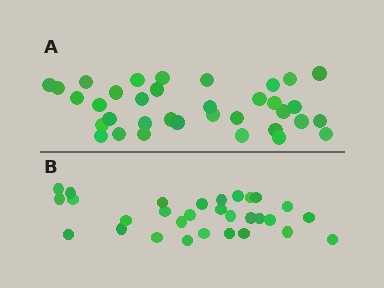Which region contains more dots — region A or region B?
Region A (the top region) has more dots.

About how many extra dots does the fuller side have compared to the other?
Region A has about 5 more dots than region B.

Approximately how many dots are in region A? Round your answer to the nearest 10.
About 40 dots. (The exact count is 35, which rounds to 40.)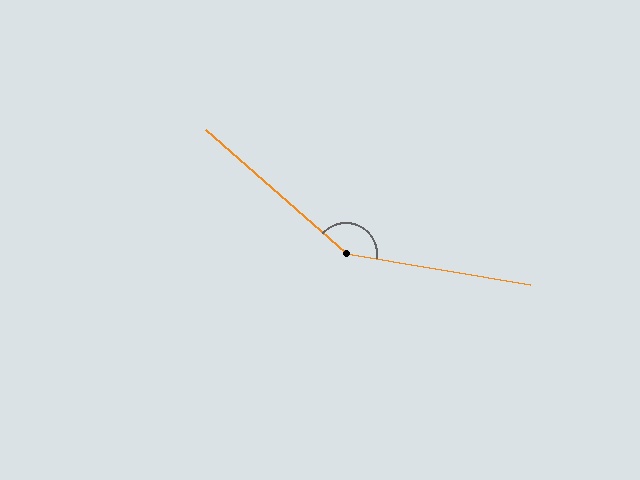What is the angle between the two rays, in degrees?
Approximately 148 degrees.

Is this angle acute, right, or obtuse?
It is obtuse.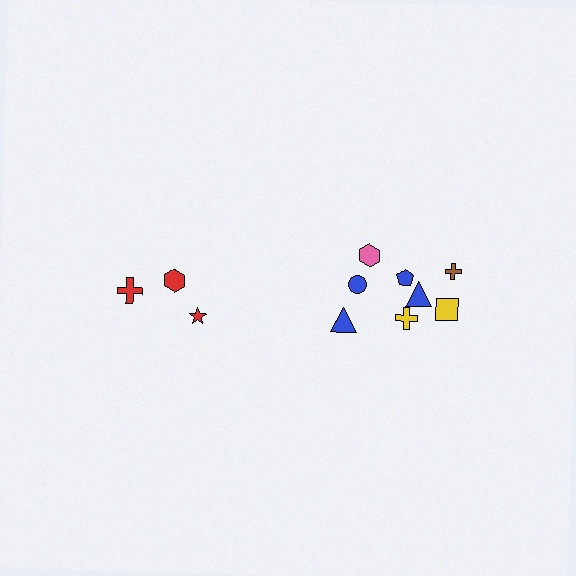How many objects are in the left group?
There are 3 objects.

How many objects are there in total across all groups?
There are 11 objects.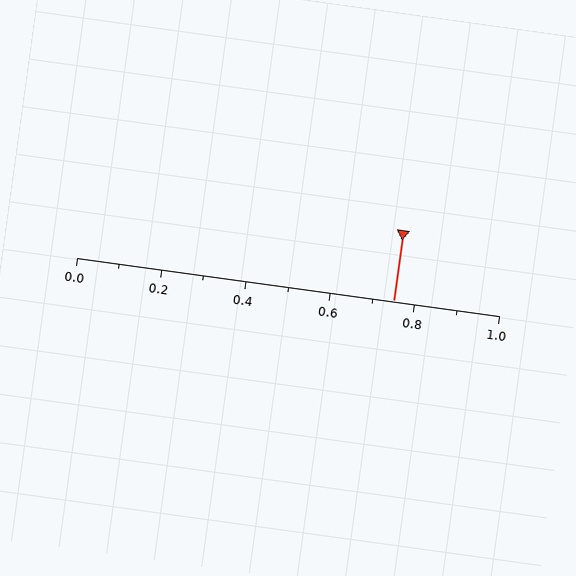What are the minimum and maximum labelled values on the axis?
The axis runs from 0.0 to 1.0.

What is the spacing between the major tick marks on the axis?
The major ticks are spaced 0.2 apart.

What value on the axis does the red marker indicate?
The marker indicates approximately 0.75.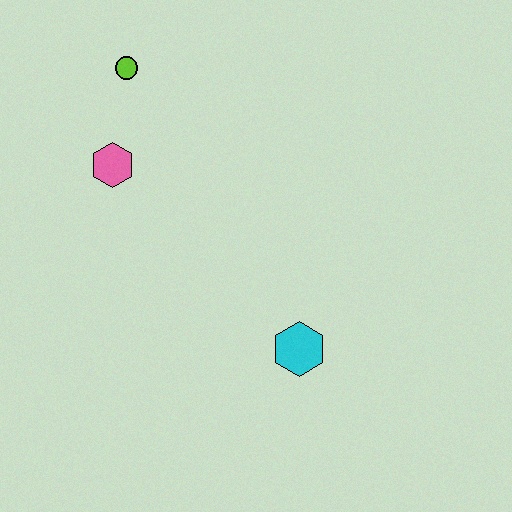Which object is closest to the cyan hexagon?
The pink hexagon is closest to the cyan hexagon.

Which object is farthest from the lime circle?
The cyan hexagon is farthest from the lime circle.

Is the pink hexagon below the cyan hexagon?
No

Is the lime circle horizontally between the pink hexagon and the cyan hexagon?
Yes